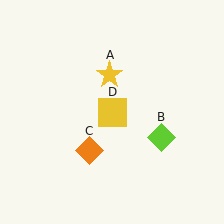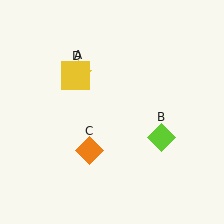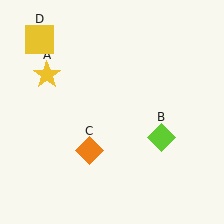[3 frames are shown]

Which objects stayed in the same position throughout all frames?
Lime diamond (object B) and orange diamond (object C) remained stationary.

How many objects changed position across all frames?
2 objects changed position: yellow star (object A), yellow square (object D).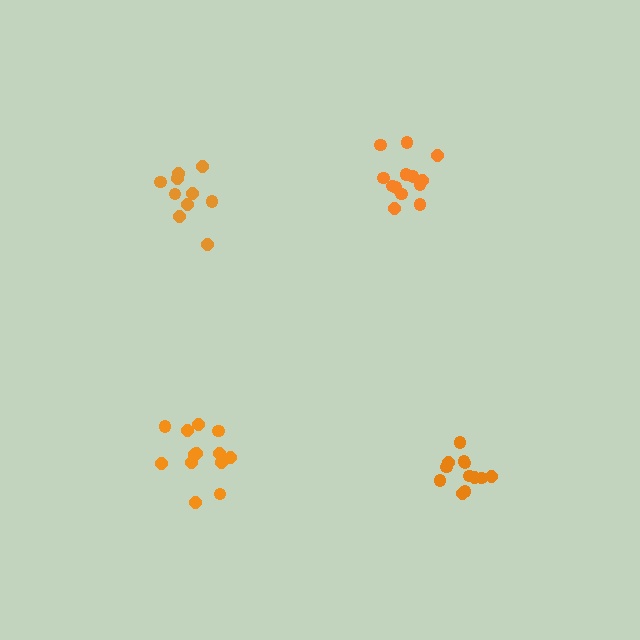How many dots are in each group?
Group 1: 13 dots, Group 2: 10 dots, Group 3: 14 dots, Group 4: 12 dots (49 total).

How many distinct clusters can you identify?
There are 4 distinct clusters.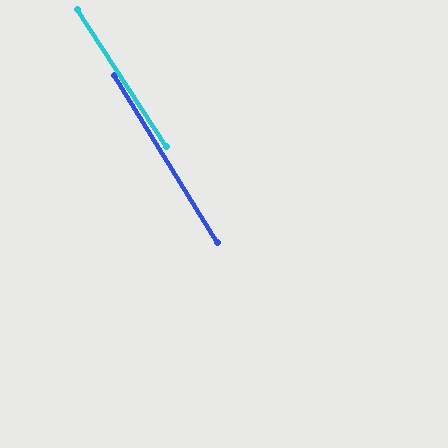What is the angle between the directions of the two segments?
Approximately 1 degree.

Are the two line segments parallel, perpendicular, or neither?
Parallel — their directions differ by only 1.3°.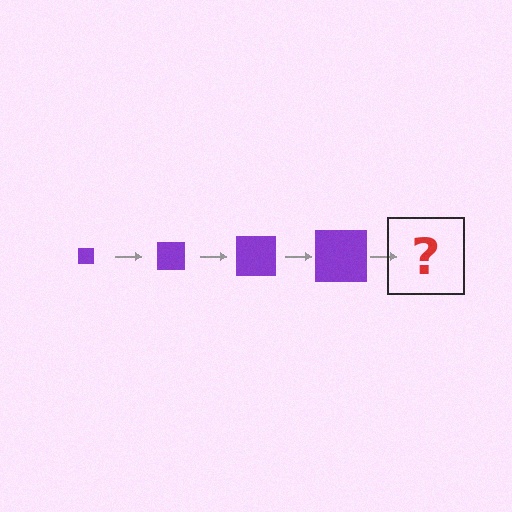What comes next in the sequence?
The next element should be a purple square, larger than the previous one.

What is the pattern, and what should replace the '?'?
The pattern is that the square gets progressively larger each step. The '?' should be a purple square, larger than the previous one.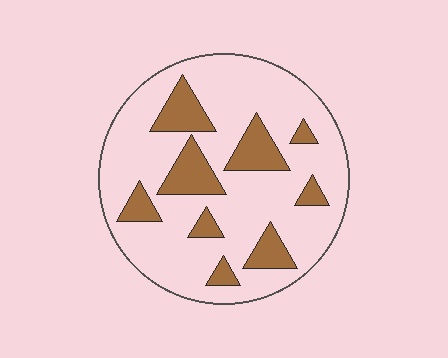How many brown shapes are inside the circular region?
9.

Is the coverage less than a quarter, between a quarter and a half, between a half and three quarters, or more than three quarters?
Less than a quarter.